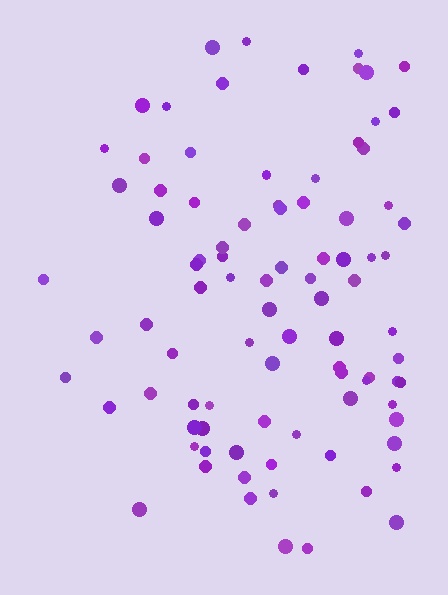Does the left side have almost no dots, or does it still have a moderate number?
Still a moderate number, just noticeably fewer than the right.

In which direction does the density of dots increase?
From left to right, with the right side densest.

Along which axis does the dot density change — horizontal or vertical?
Horizontal.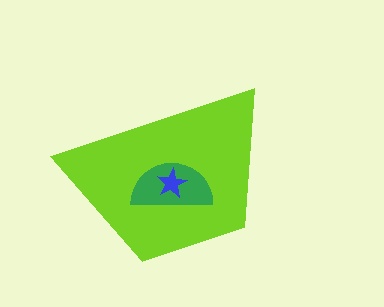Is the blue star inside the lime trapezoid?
Yes.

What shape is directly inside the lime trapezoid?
The green semicircle.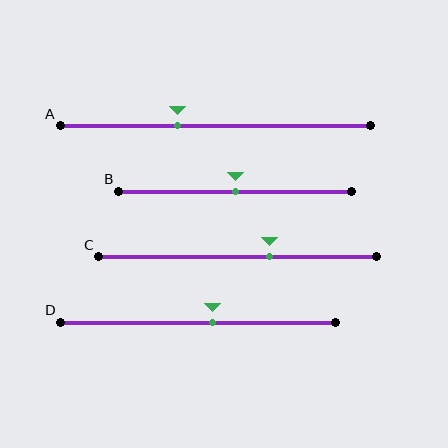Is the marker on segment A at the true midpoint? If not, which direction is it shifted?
No, the marker on segment A is shifted to the left by about 12% of the segment length.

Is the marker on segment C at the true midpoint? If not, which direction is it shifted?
No, the marker on segment C is shifted to the right by about 12% of the segment length.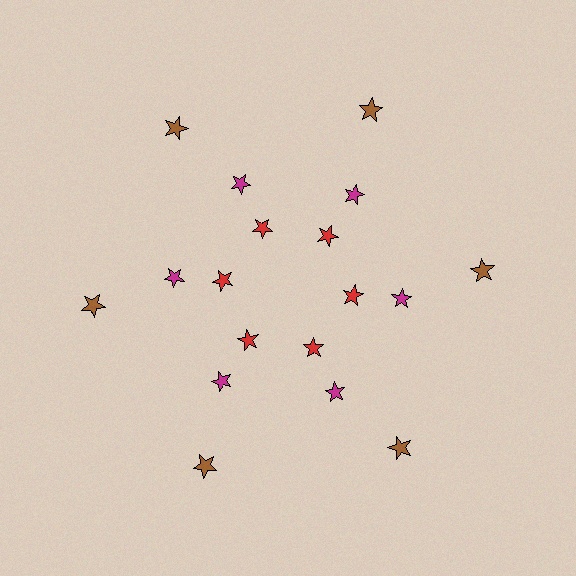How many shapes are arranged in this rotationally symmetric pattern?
There are 18 shapes, arranged in 6 groups of 3.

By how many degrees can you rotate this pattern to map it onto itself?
The pattern maps onto itself every 60 degrees of rotation.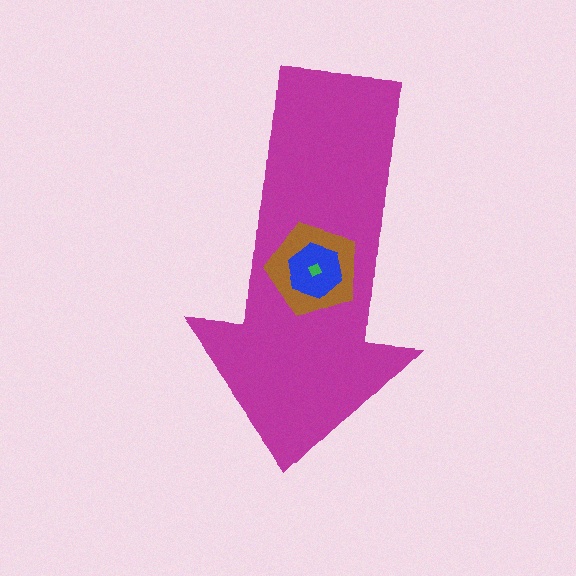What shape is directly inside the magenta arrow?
The brown pentagon.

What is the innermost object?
The green diamond.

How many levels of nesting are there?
4.